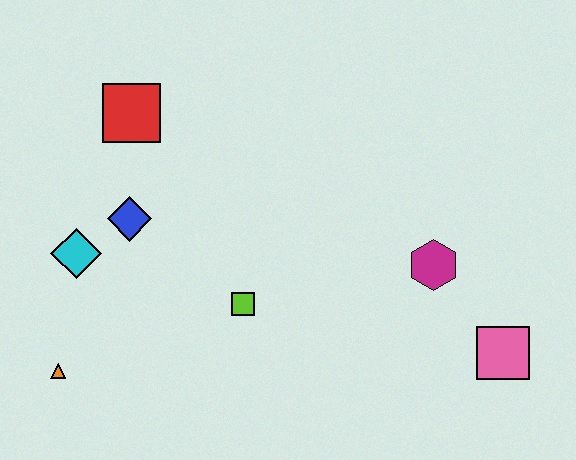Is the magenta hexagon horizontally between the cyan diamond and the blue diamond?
No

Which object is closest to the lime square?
The blue diamond is closest to the lime square.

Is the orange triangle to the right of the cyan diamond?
No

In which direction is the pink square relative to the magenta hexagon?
The pink square is below the magenta hexagon.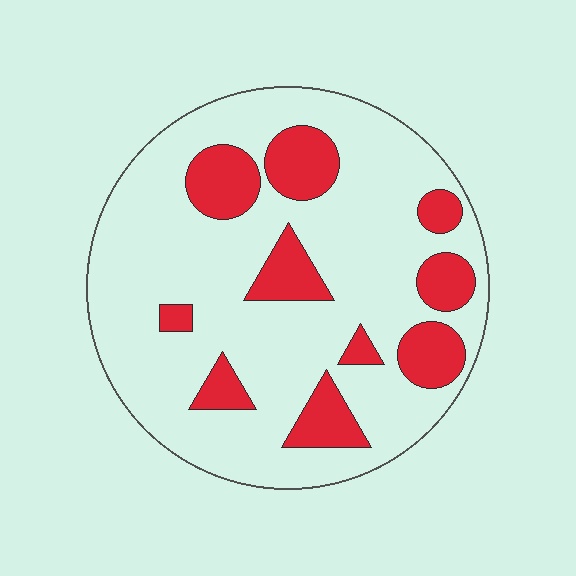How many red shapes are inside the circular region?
10.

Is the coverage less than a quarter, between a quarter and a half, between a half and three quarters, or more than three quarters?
Less than a quarter.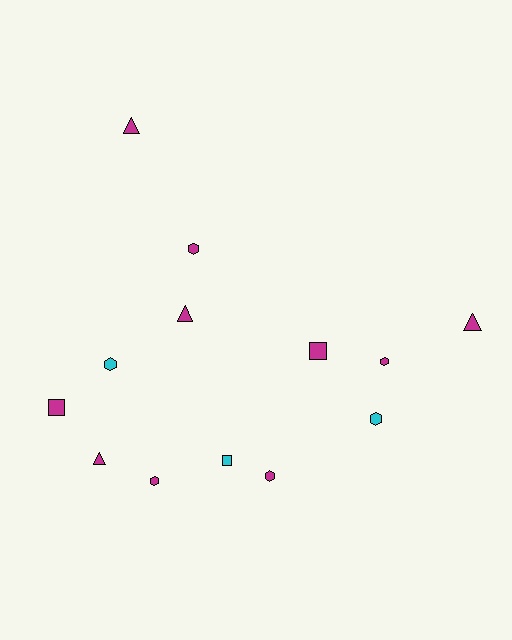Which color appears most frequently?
Magenta, with 10 objects.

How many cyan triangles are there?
There are no cyan triangles.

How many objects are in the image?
There are 13 objects.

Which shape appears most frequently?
Hexagon, with 6 objects.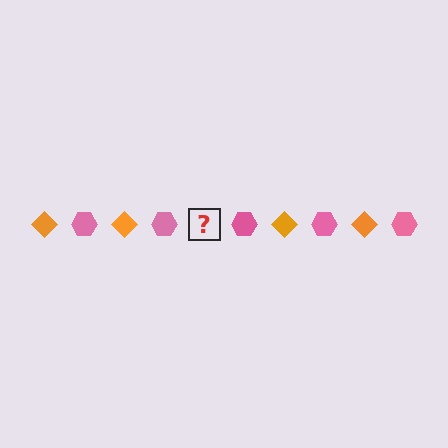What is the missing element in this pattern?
The missing element is an orange diamond.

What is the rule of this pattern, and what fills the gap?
The rule is that the pattern alternates between orange diamond and pink hexagon. The gap should be filled with an orange diamond.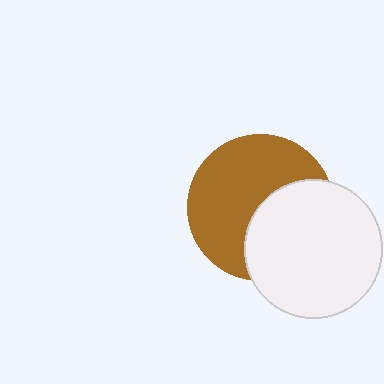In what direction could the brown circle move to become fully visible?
The brown circle could move toward the upper-left. That would shift it out from behind the white circle entirely.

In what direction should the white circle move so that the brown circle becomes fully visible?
The white circle should move toward the lower-right. That is the shortest direction to clear the overlap and leave the brown circle fully visible.